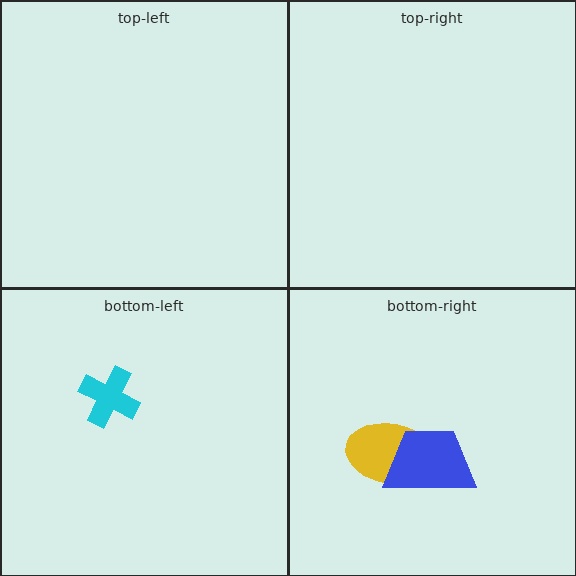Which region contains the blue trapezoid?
The bottom-right region.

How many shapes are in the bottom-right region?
2.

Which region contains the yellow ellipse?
The bottom-right region.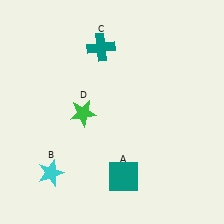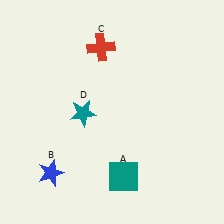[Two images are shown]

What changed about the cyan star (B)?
In Image 1, B is cyan. In Image 2, it changed to blue.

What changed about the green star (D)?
In Image 1, D is green. In Image 2, it changed to teal.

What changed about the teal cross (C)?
In Image 1, C is teal. In Image 2, it changed to red.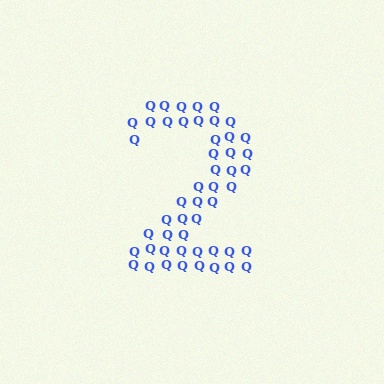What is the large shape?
The large shape is the digit 2.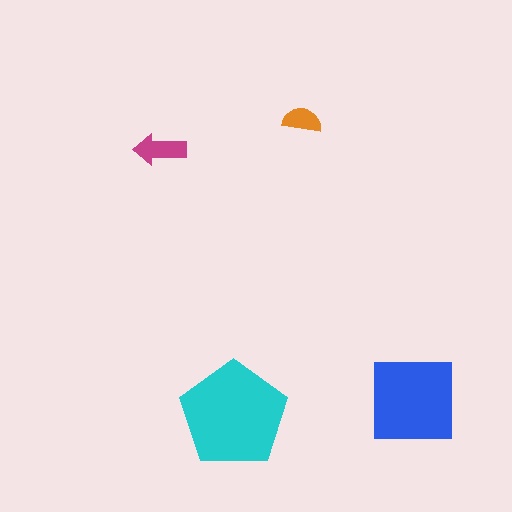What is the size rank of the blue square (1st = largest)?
2nd.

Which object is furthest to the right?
The blue square is rightmost.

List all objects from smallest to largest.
The orange semicircle, the magenta arrow, the blue square, the cyan pentagon.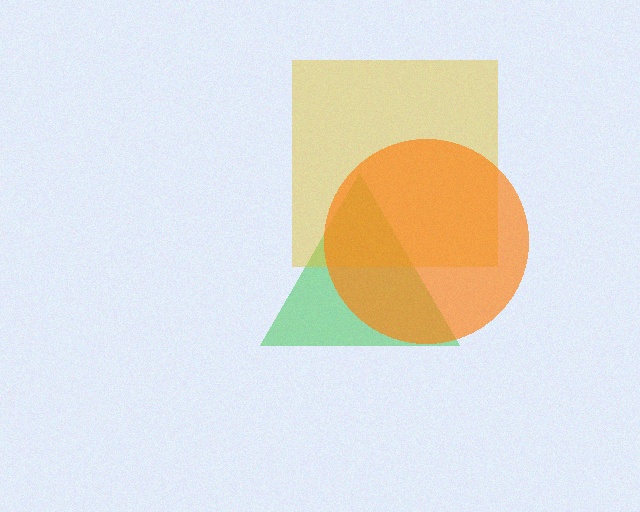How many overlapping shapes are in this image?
There are 3 overlapping shapes in the image.